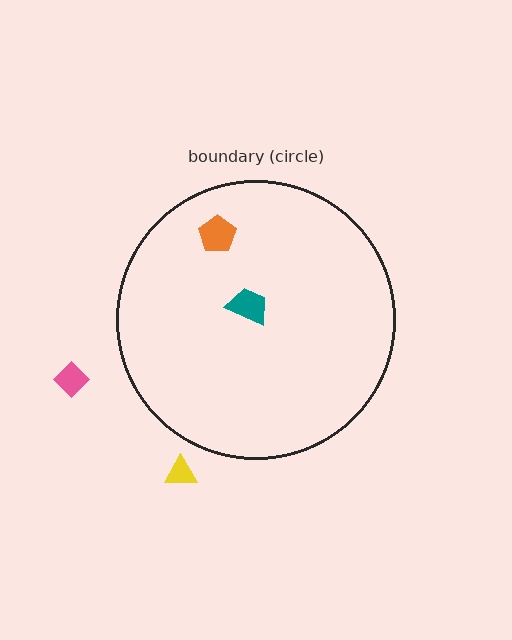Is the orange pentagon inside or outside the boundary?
Inside.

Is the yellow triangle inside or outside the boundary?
Outside.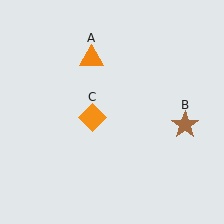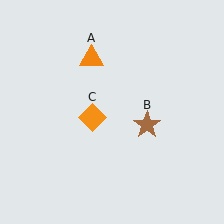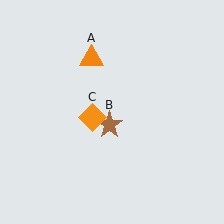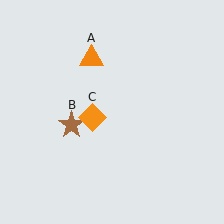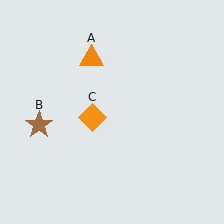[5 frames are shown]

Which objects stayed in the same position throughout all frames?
Orange triangle (object A) and orange diamond (object C) remained stationary.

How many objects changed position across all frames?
1 object changed position: brown star (object B).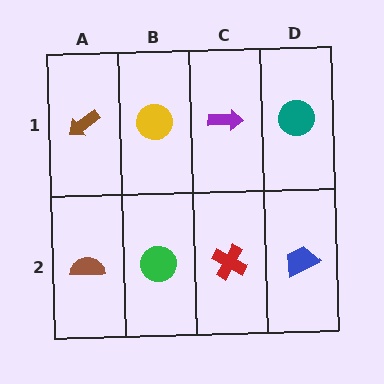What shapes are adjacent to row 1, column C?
A red cross (row 2, column C), a yellow circle (row 1, column B), a teal circle (row 1, column D).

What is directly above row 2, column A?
A brown arrow.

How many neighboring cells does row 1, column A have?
2.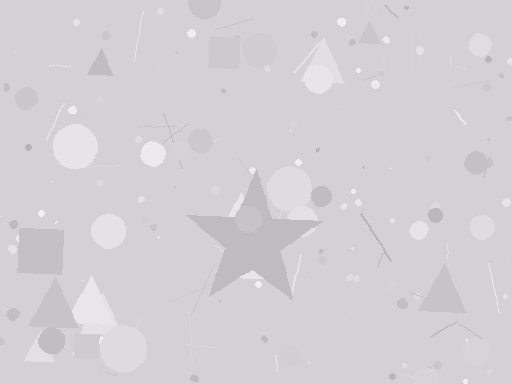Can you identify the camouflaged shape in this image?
The camouflaged shape is a star.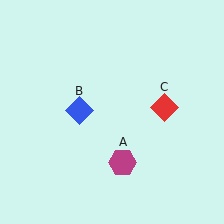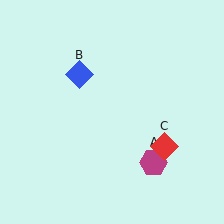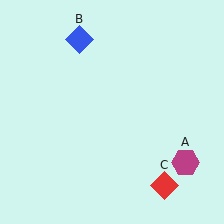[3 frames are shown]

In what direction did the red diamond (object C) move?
The red diamond (object C) moved down.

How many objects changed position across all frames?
3 objects changed position: magenta hexagon (object A), blue diamond (object B), red diamond (object C).